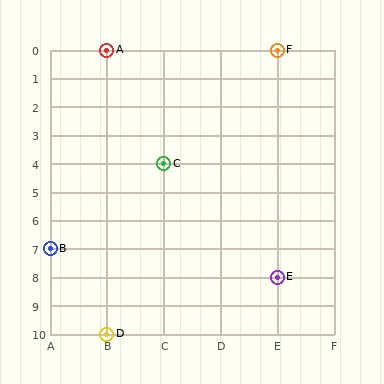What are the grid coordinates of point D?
Point D is at grid coordinates (B, 10).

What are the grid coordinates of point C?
Point C is at grid coordinates (C, 4).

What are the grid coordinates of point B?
Point B is at grid coordinates (A, 7).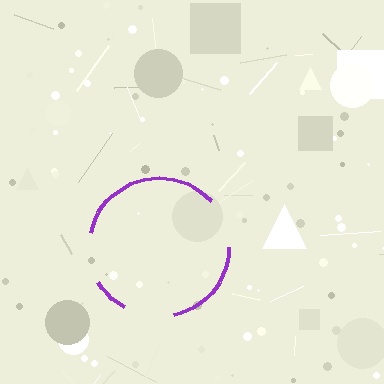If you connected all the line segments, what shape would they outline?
They would outline a circle.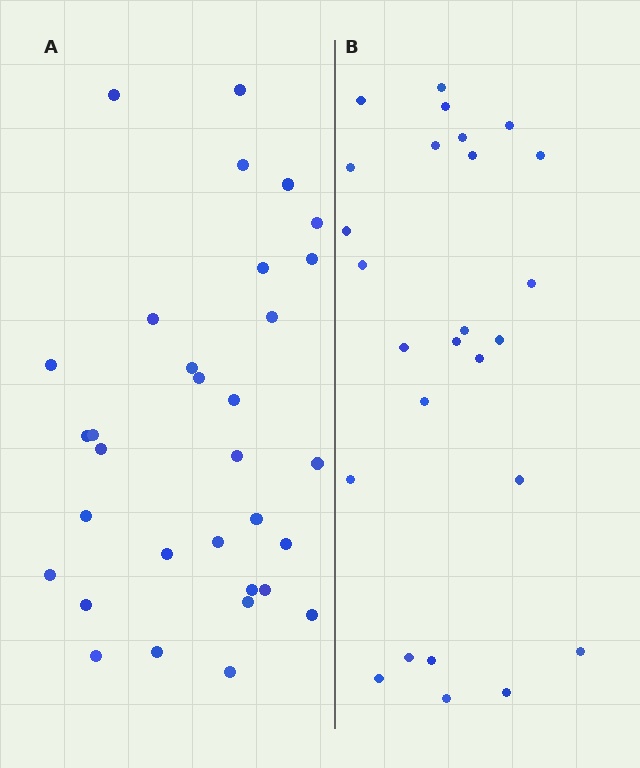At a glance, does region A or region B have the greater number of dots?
Region A (the left region) has more dots.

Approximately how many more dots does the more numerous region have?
Region A has about 6 more dots than region B.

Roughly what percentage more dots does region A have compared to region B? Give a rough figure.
About 25% more.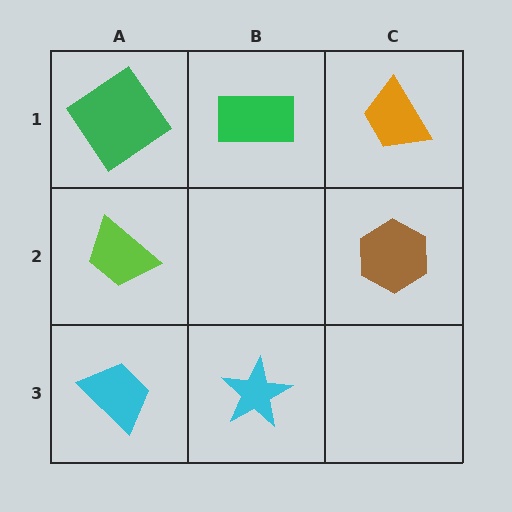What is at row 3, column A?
A cyan trapezoid.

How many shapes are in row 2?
2 shapes.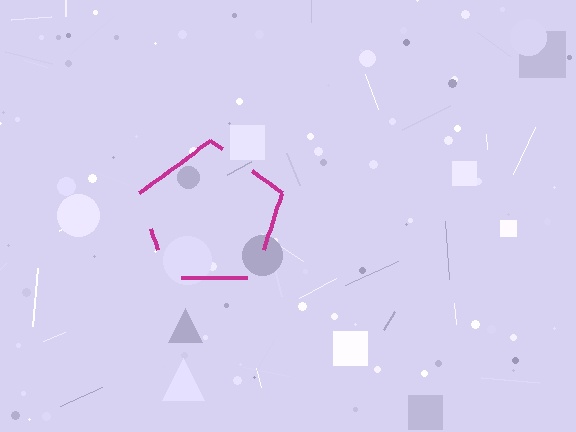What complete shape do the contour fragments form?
The contour fragments form a pentagon.